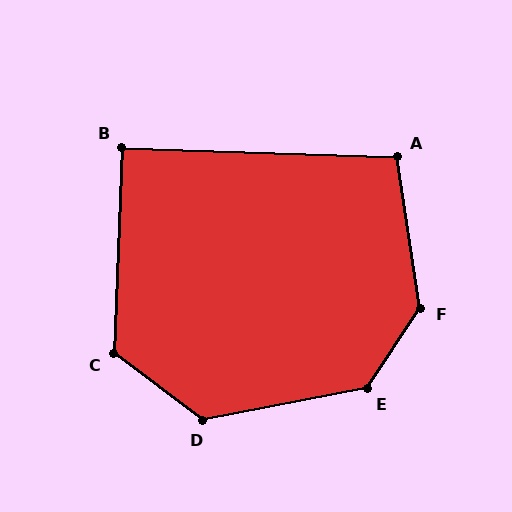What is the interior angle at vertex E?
Approximately 135 degrees (obtuse).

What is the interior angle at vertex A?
Approximately 101 degrees (obtuse).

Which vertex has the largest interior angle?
F, at approximately 138 degrees.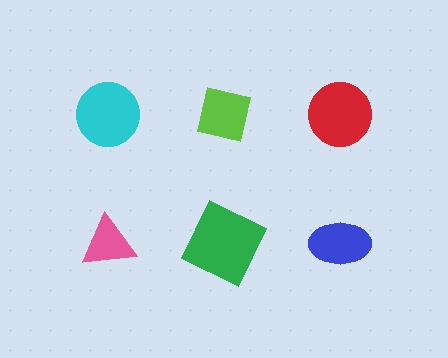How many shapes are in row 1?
3 shapes.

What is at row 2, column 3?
A blue ellipse.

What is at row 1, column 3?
A red circle.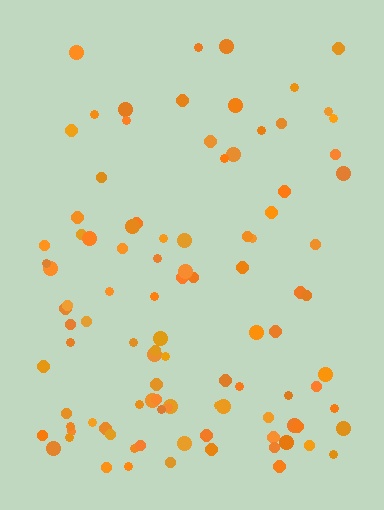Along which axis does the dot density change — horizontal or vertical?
Vertical.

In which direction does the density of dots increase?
From top to bottom, with the bottom side densest.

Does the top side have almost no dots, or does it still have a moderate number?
Still a moderate number, just noticeably fewer than the bottom.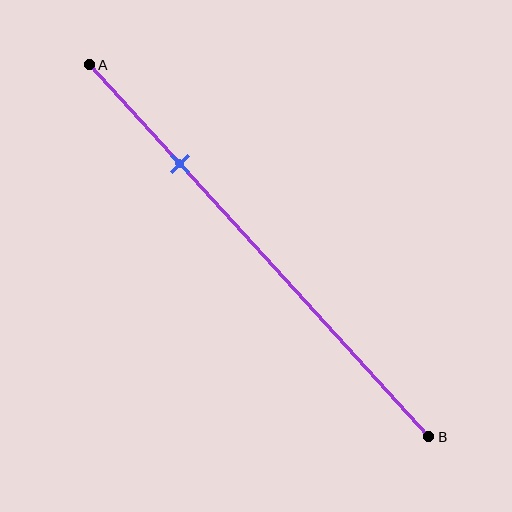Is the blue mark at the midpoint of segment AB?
No, the mark is at about 25% from A, not at the 50% midpoint.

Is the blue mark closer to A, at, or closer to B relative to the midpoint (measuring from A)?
The blue mark is closer to point A than the midpoint of segment AB.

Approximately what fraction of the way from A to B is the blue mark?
The blue mark is approximately 25% of the way from A to B.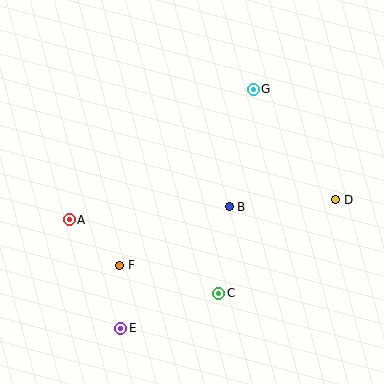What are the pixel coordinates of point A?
Point A is at (69, 220).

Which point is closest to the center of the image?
Point B at (229, 207) is closest to the center.